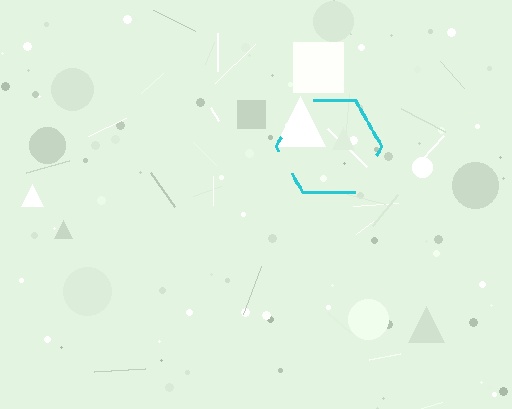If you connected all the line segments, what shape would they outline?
They would outline a hexagon.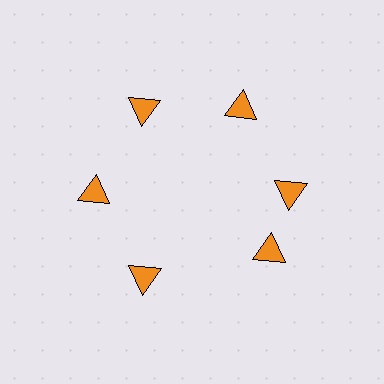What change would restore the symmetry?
The symmetry would be restored by rotating it back into even spacing with its neighbors so that all 6 triangles sit at equal angles and equal distance from the center.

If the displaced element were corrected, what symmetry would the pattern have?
It would have 6-fold rotational symmetry — the pattern would map onto itself every 60 degrees.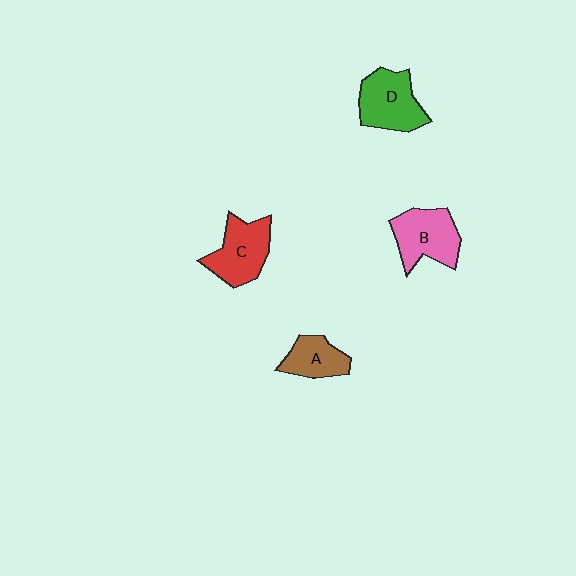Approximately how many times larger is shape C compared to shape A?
Approximately 1.4 times.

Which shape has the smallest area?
Shape A (brown).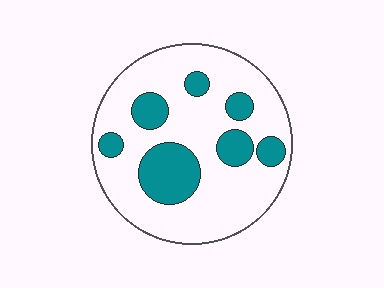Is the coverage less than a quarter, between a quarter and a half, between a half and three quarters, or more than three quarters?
Less than a quarter.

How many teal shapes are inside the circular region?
7.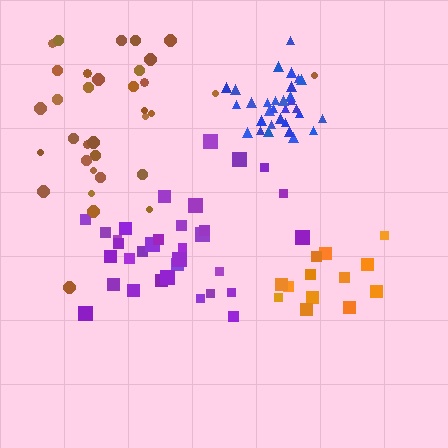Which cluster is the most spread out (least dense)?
Brown.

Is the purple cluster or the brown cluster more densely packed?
Purple.